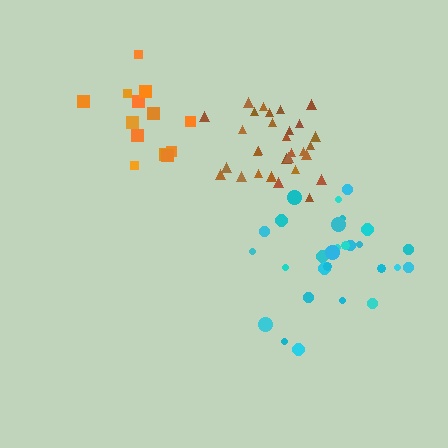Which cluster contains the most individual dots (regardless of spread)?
Brown (30).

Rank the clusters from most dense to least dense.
brown, cyan, orange.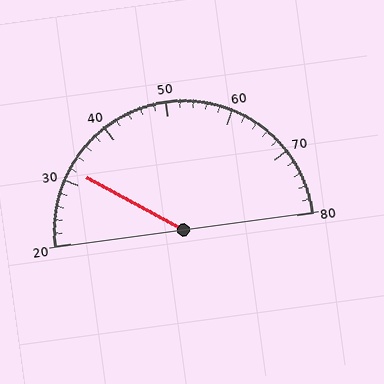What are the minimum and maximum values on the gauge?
The gauge ranges from 20 to 80.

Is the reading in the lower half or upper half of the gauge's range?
The reading is in the lower half of the range (20 to 80).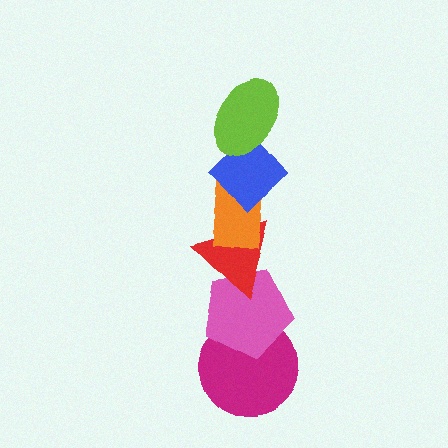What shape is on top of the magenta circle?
The pink pentagon is on top of the magenta circle.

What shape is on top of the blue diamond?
The lime ellipse is on top of the blue diamond.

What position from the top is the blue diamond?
The blue diamond is 2nd from the top.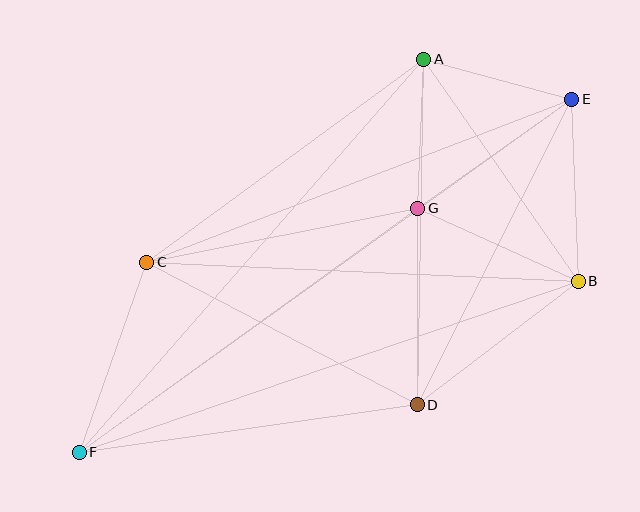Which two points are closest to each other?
Points A and G are closest to each other.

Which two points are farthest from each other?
Points E and F are farthest from each other.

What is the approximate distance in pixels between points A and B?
The distance between A and B is approximately 270 pixels.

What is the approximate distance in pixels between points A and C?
The distance between A and C is approximately 343 pixels.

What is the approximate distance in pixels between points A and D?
The distance between A and D is approximately 345 pixels.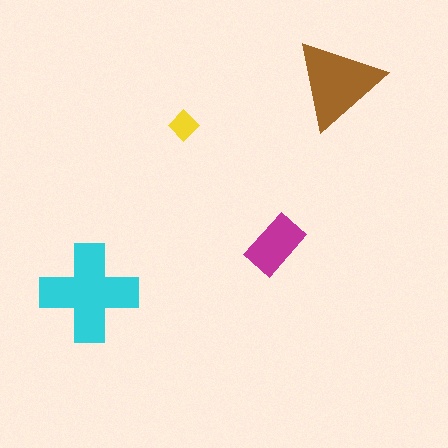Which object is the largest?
The cyan cross.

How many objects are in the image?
There are 4 objects in the image.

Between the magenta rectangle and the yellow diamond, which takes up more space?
The magenta rectangle.